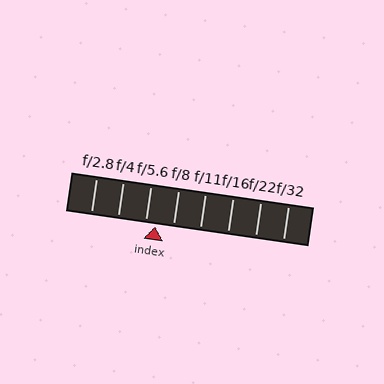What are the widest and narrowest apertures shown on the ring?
The widest aperture shown is f/2.8 and the narrowest is f/32.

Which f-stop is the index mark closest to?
The index mark is closest to f/5.6.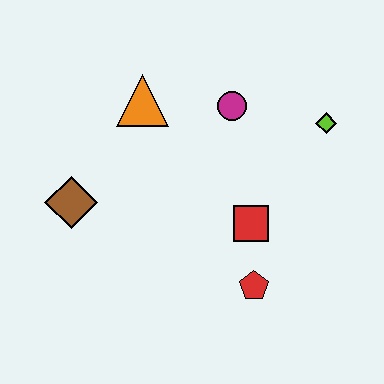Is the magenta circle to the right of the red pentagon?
No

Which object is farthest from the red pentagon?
The orange triangle is farthest from the red pentagon.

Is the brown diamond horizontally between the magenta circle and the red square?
No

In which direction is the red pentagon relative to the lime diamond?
The red pentagon is below the lime diamond.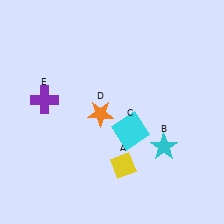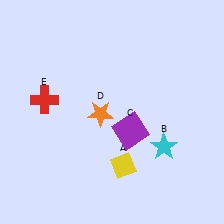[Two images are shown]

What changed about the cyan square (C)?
In Image 1, C is cyan. In Image 2, it changed to purple.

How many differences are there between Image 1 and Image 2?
There are 2 differences between the two images.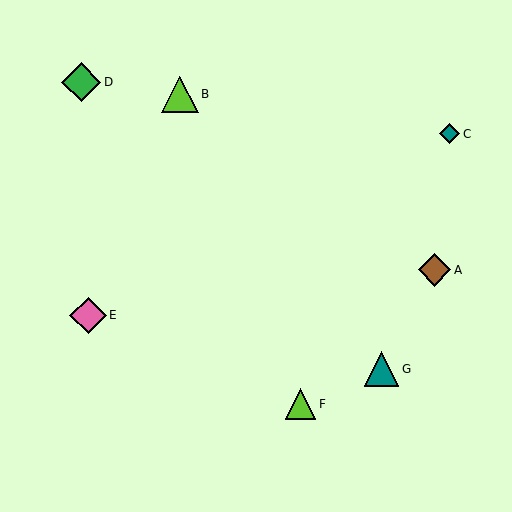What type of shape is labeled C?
Shape C is a teal diamond.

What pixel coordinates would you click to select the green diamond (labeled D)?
Click at (81, 82) to select the green diamond D.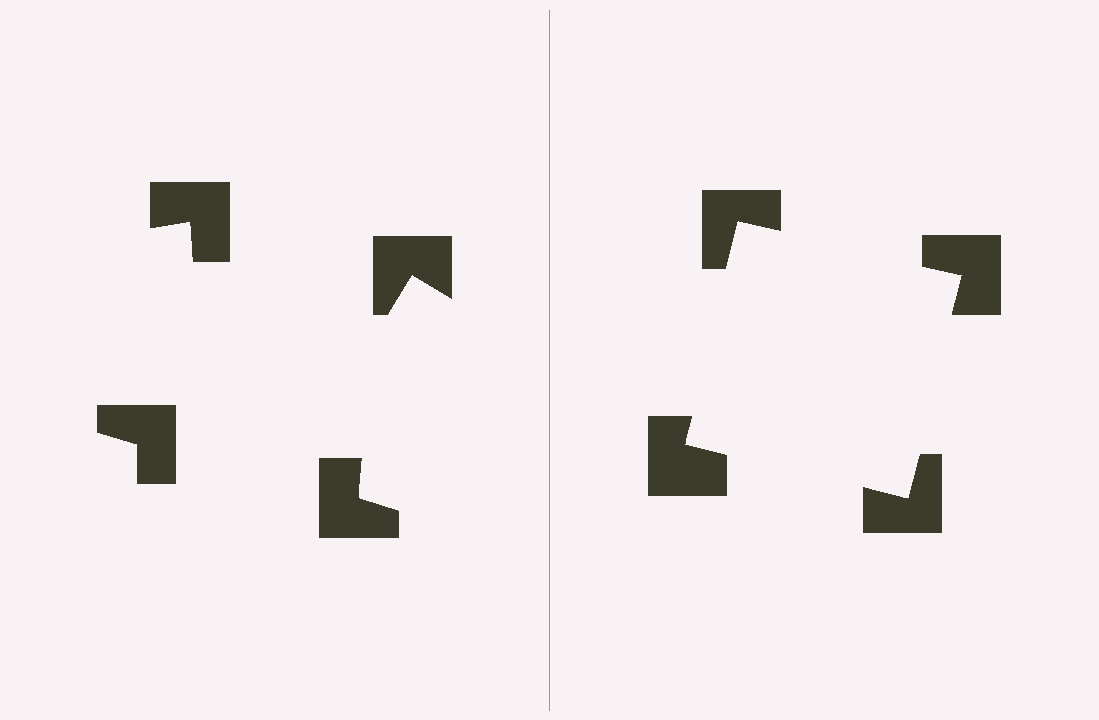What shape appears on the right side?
An illusory square.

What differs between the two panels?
The notched squares are positioned identically on both sides; only the wedge orientations differ. On the right they align to a square; on the left they are misaligned.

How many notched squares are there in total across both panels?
8 — 4 on each side.